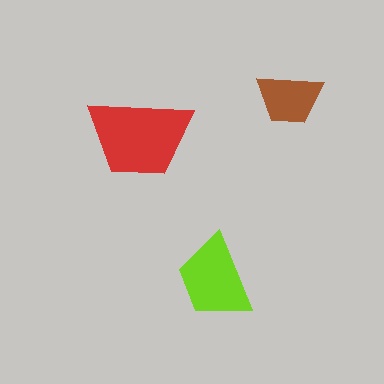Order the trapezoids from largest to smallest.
the red one, the lime one, the brown one.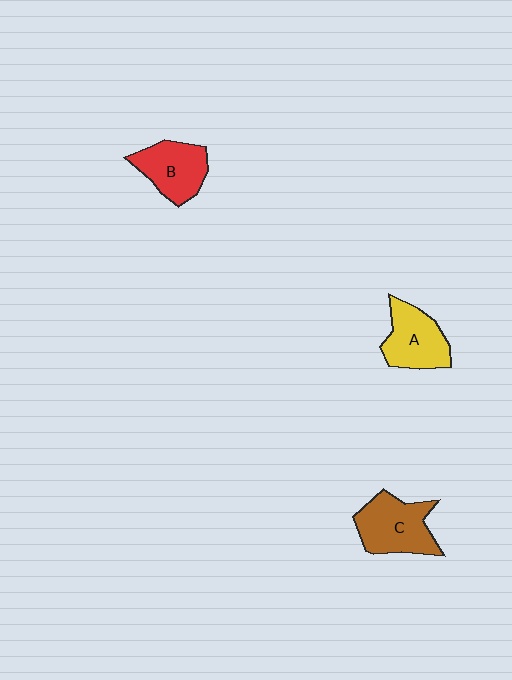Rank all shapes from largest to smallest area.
From largest to smallest: C (brown), A (yellow), B (red).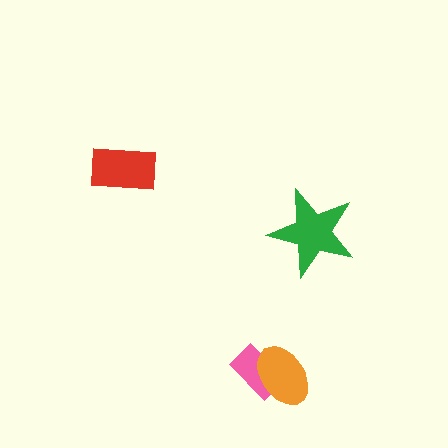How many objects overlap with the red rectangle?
0 objects overlap with the red rectangle.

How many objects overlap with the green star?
0 objects overlap with the green star.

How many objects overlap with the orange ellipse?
1 object overlaps with the orange ellipse.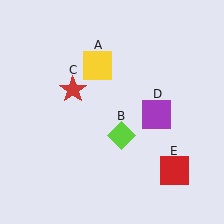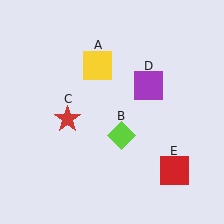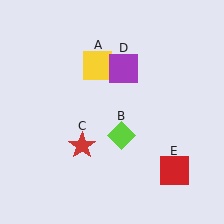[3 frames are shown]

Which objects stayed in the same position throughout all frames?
Yellow square (object A) and lime diamond (object B) and red square (object E) remained stationary.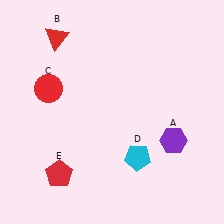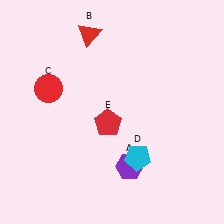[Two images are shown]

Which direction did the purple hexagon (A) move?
The purple hexagon (A) moved left.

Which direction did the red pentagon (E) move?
The red pentagon (E) moved up.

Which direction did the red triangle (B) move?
The red triangle (B) moved right.